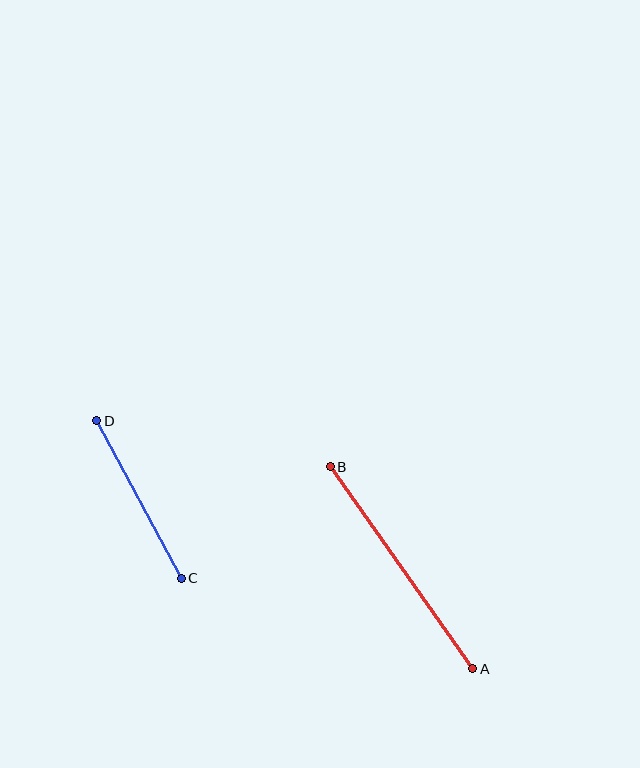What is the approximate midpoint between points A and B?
The midpoint is at approximately (401, 568) pixels.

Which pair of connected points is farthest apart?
Points A and B are farthest apart.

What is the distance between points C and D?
The distance is approximately 179 pixels.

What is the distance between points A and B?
The distance is approximately 247 pixels.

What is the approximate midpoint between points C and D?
The midpoint is at approximately (139, 500) pixels.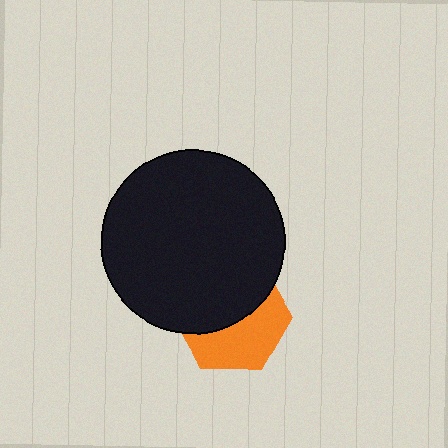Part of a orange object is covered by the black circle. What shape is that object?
It is a hexagon.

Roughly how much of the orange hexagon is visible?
About half of it is visible (roughly 47%).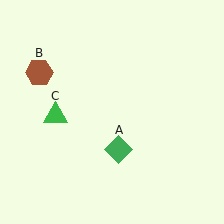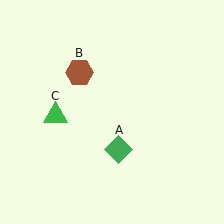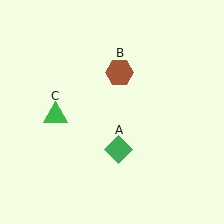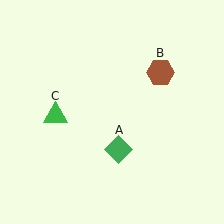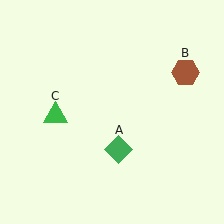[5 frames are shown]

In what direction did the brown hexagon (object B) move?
The brown hexagon (object B) moved right.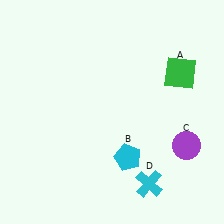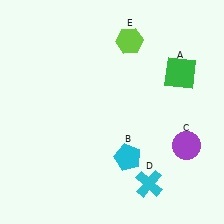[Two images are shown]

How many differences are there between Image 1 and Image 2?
There is 1 difference between the two images.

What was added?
A lime hexagon (E) was added in Image 2.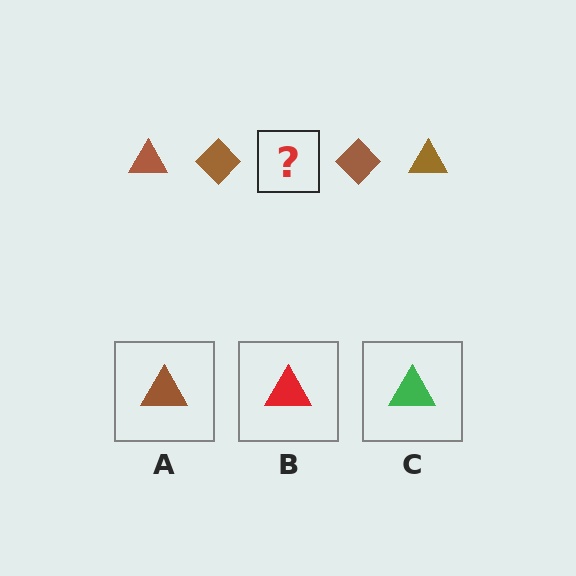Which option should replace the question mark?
Option A.